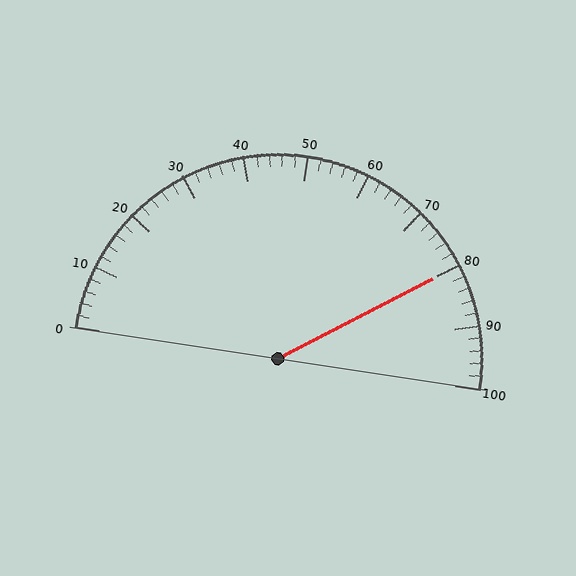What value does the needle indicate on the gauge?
The needle indicates approximately 80.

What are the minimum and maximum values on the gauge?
The gauge ranges from 0 to 100.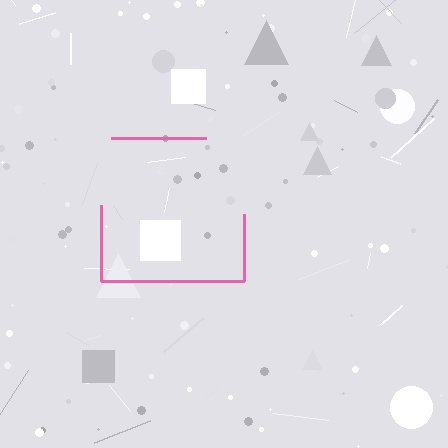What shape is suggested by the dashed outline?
The dashed outline suggests a square.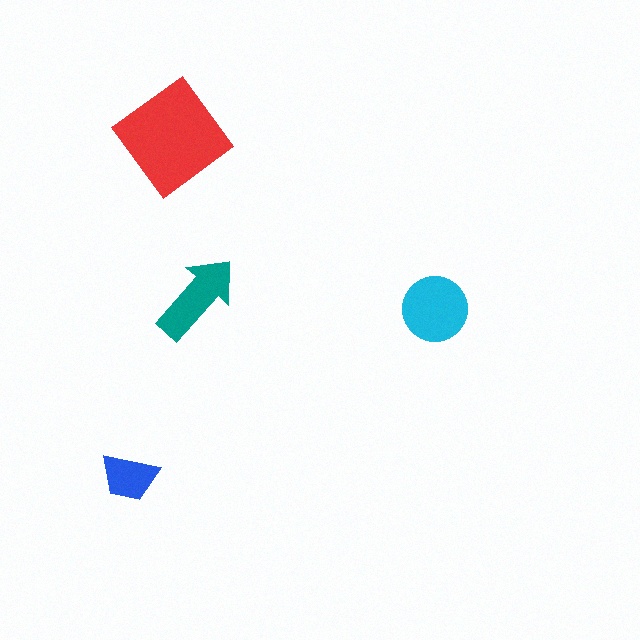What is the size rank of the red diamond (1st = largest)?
1st.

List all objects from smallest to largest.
The blue trapezoid, the teal arrow, the cyan circle, the red diamond.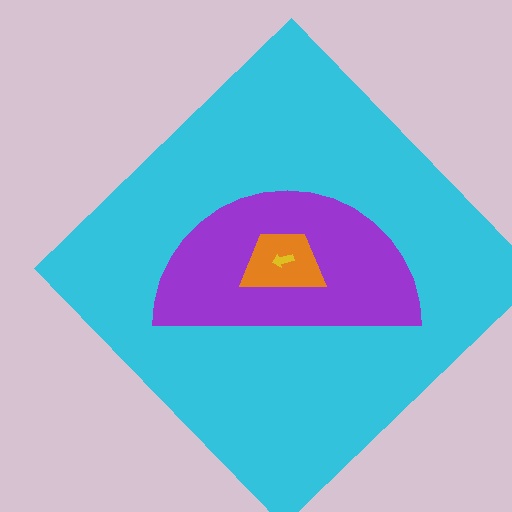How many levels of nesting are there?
4.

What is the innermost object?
The yellow arrow.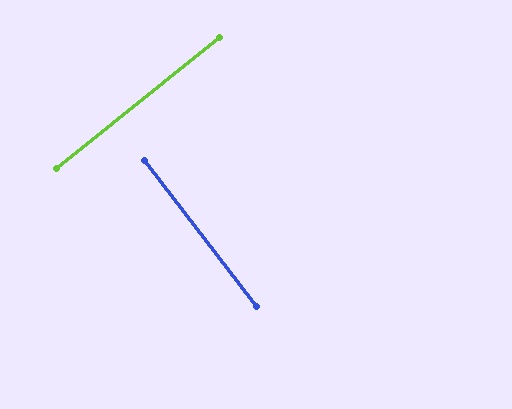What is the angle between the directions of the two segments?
Approximately 89 degrees.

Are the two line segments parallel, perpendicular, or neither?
Perpendicular — they meet at approximately 89°.